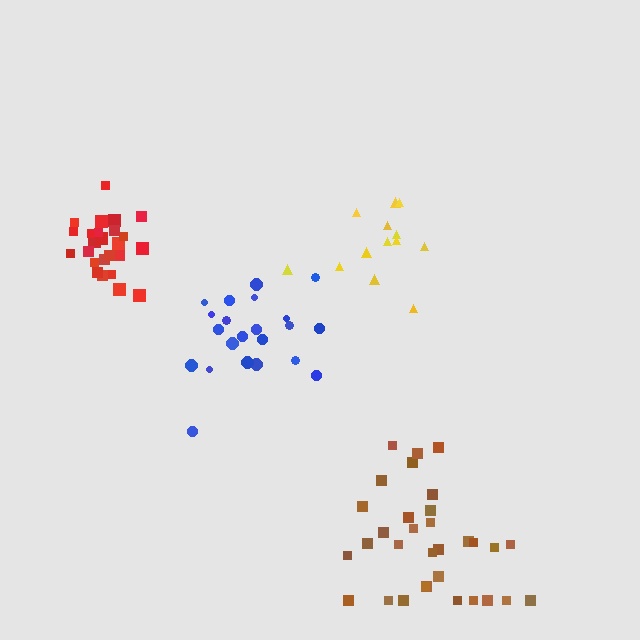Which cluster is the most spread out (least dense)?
Brown.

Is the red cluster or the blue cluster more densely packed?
Red.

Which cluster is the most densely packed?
Red.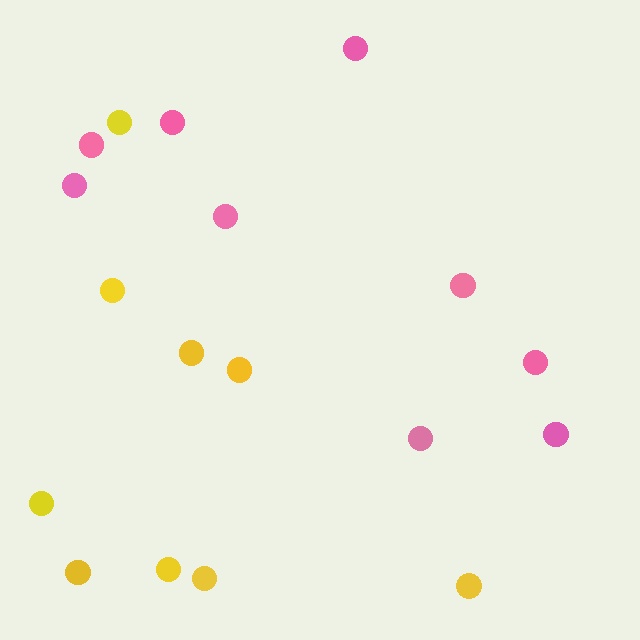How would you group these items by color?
There are 2 groups: one group of yellow circles (9) and one group of pink circles (9).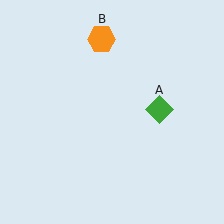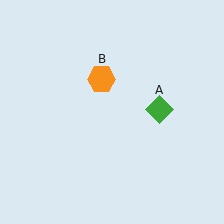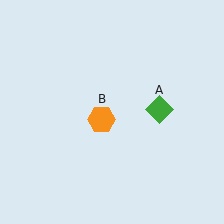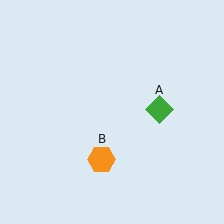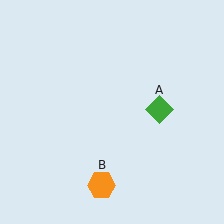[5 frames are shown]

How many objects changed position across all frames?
1 object changed position: orange hexagon (object B).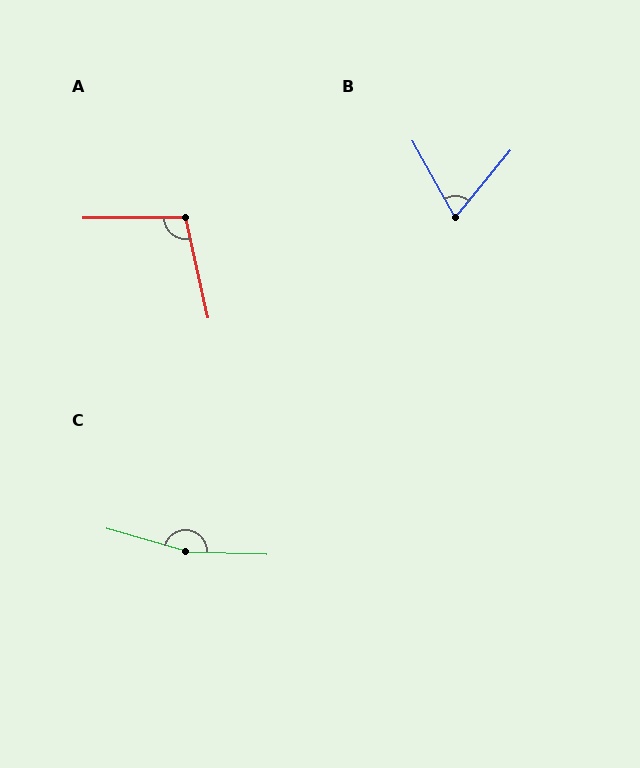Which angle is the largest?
C, at approximately 166 degrees.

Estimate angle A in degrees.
Approximately 102 degrees.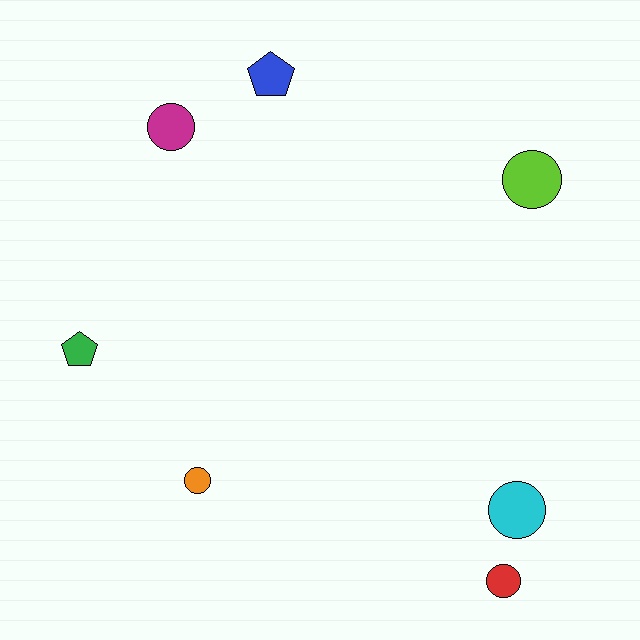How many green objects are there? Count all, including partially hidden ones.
There is 1 green object.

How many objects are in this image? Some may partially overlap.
There are 7 objects.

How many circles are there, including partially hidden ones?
There are 5 circles.